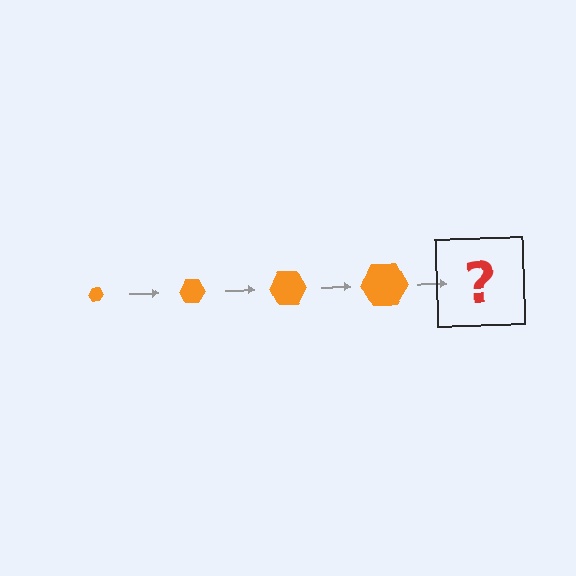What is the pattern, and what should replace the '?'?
The pattern is that the hexagon gets progressively larger each step. The '?' should be an orange hexagon, larger than the previous one.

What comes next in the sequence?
The next element should be an orange hexagon, larger than the previous one.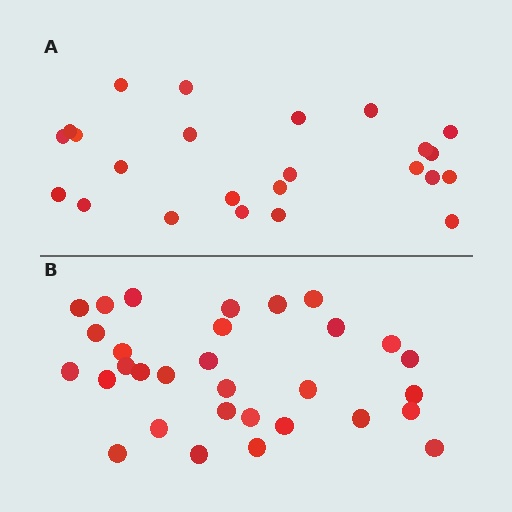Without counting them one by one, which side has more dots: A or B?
Region B (the bottom region) has more dots.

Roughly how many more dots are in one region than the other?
Region B has roughly 8 or so more dots than region A.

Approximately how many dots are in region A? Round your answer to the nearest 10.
About 20 dots. (The exact count is 24, which rounds to 20.)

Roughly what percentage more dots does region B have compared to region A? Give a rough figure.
About 30% more.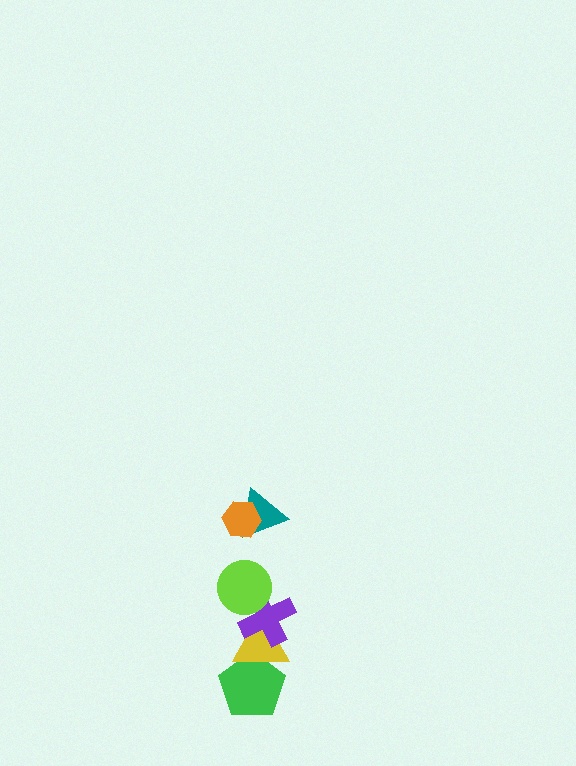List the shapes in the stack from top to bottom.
From top to bottom: the orange hexagon, the teal triangle, the lime circle, the purple cross, the yellow triangle, the green pentagon.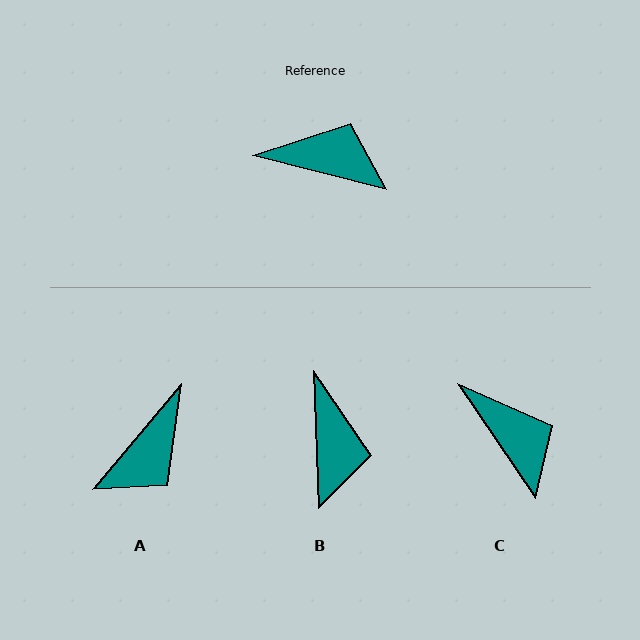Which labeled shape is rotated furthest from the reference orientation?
A, about 116 degrees away.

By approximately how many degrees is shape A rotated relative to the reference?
Approximately 116 degrees clockwise.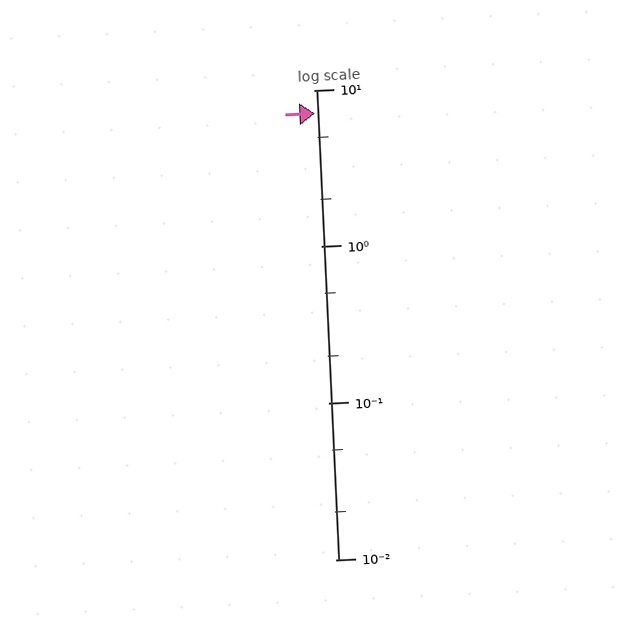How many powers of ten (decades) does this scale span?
The scale spans 3 decades, from 0.01 to 10.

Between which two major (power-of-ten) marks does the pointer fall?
The pointer is between 1 and 10.